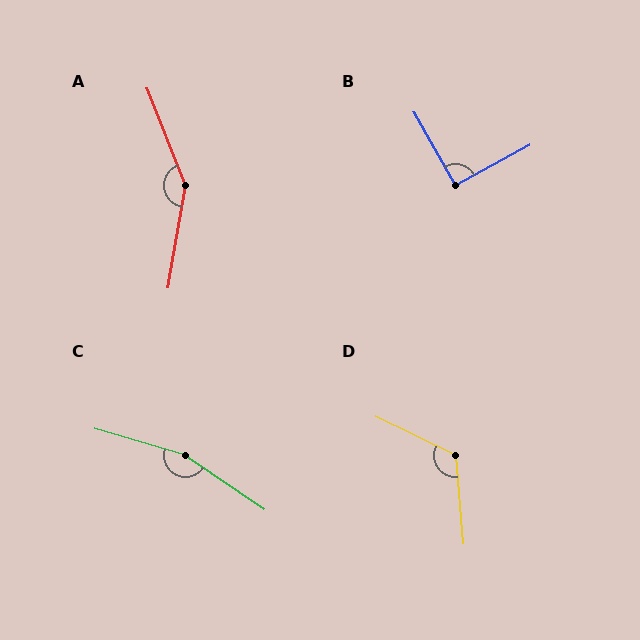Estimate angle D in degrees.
Approximately 121 degrees.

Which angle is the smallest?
B, at approximately 90 degrees.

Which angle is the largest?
C, at approximately 162 degrees.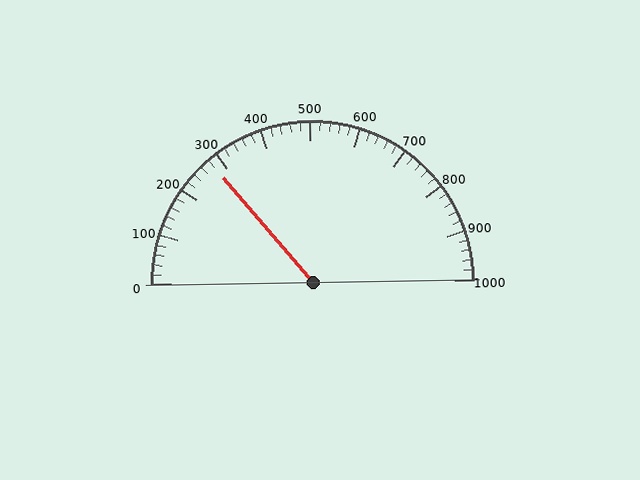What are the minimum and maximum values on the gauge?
The gauge ranges from 0 to 1000.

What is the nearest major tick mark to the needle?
The nearest major tick mark is 300.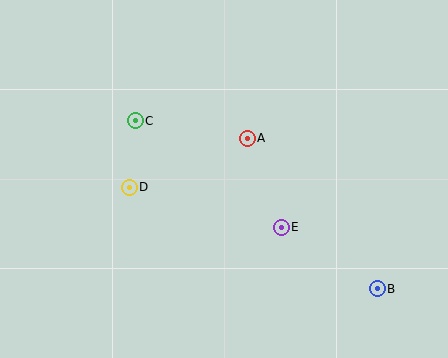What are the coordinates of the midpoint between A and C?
The midpoint between A and C is at (191, 129).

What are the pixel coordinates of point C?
Point C is at (135, 121).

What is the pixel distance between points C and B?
The distance between C and B is 294 pixels.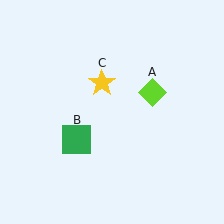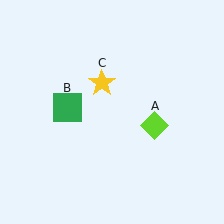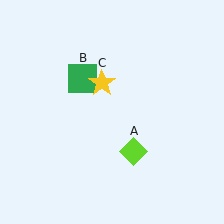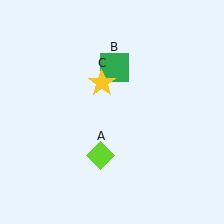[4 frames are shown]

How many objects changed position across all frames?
2 objects changed position: lime diamond (object A), green square (object B).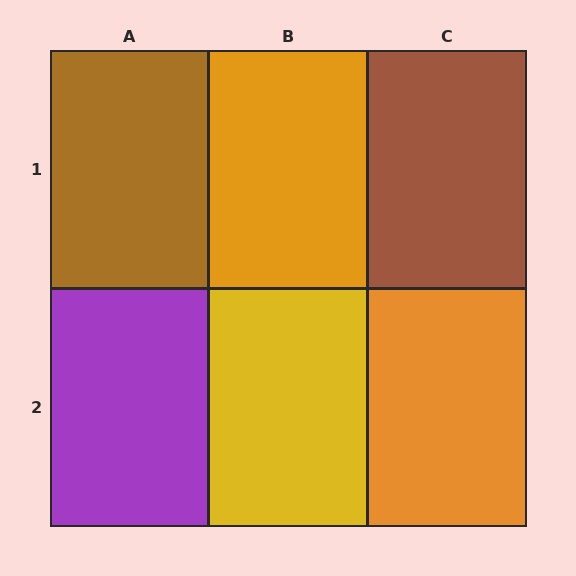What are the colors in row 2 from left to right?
Purple, yellow, orange.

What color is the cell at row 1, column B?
Orange.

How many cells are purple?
1 cell is purple.